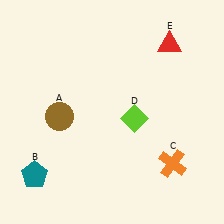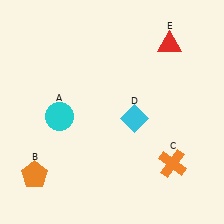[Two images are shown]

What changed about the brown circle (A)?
In Image 1, A is brown. In Image 2, it changed to cyan.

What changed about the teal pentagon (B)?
In Image 1, B is teal. In Image 2, it changed to orange.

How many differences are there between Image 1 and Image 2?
There are 3 differences between the two images.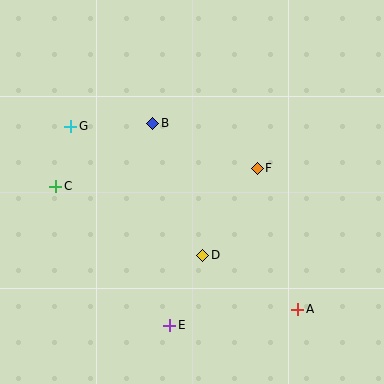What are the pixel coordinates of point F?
Point F is at (257, 168).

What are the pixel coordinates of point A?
Point A is at (298, 309).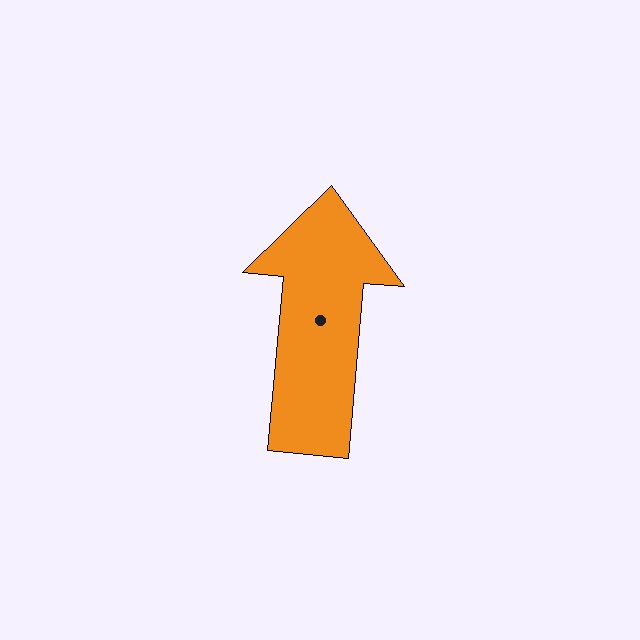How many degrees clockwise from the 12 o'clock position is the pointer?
Approximately 5 degrees.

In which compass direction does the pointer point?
North.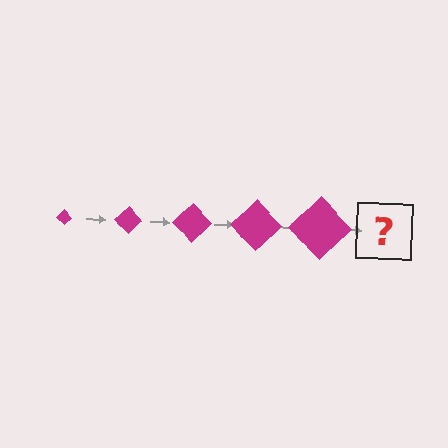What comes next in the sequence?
The next element should be a magenta diamond, larger than the previous one.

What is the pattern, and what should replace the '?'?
The pattern is that the diamond gets progressively larger each step. The '?' should be a magenta diamond, larger than the previous one.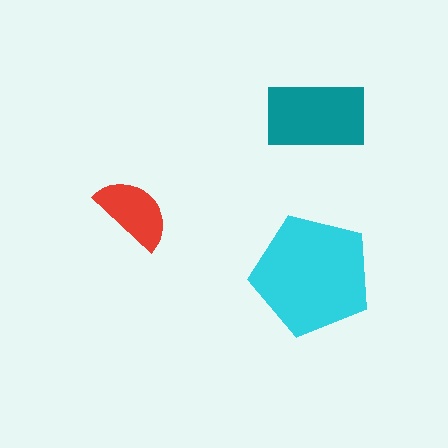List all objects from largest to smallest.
The cyan pentagon, the teal rectangle, the red semicircle.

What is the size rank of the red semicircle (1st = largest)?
3rd.